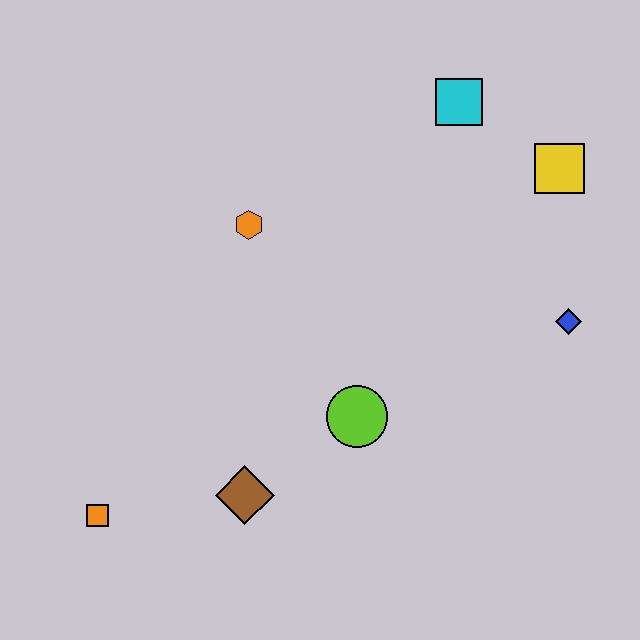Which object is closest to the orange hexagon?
The lime circle is closest to the orange hexagon.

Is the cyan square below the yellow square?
No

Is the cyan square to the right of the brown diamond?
Yes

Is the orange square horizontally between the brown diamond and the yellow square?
No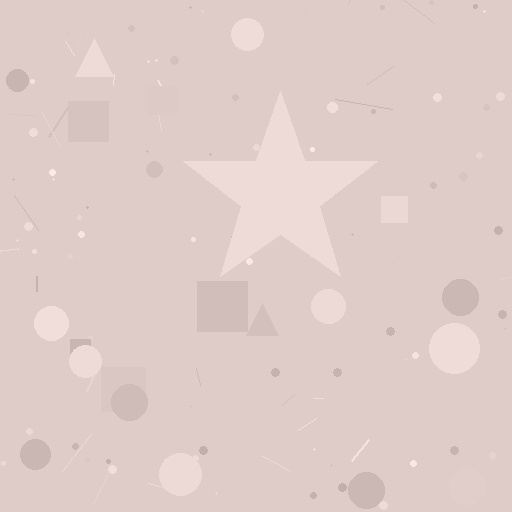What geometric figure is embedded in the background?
A star is embedded in the background.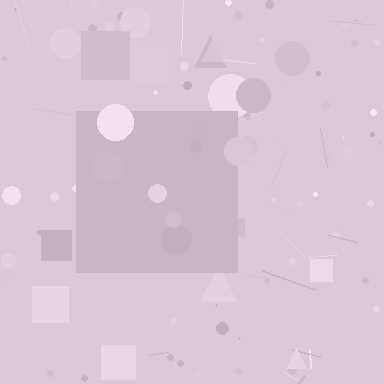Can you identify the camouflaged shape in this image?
The camouflaged shape is a square.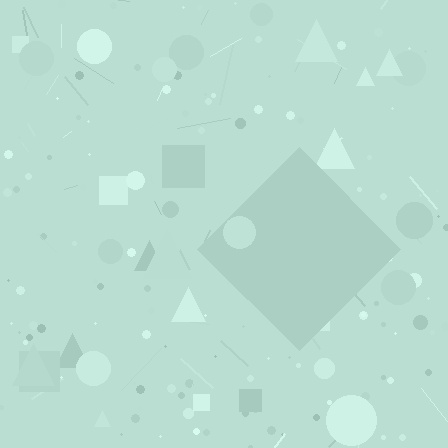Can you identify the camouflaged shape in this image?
The camouflaged shape is a diamond.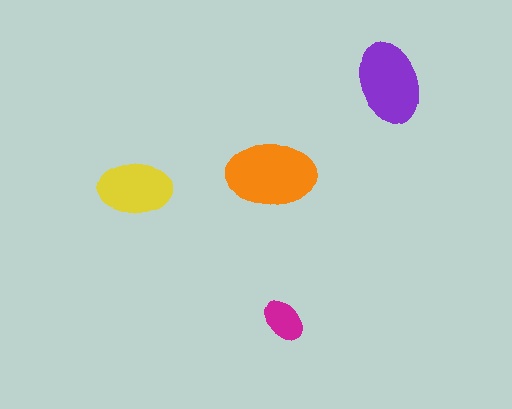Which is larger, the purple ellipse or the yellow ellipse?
The purple one.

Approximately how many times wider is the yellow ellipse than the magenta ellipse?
About 1.5 times wider.